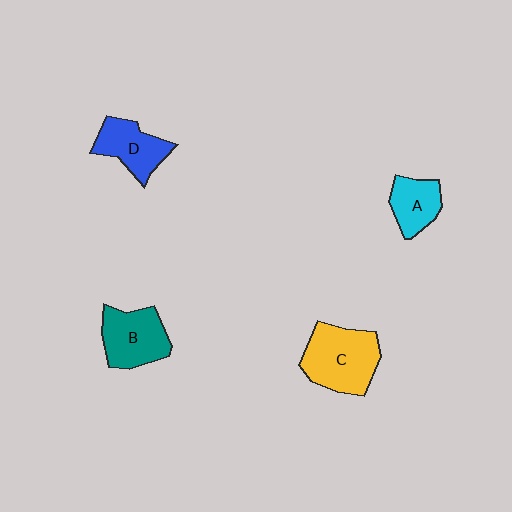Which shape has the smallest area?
Shape A (cyan).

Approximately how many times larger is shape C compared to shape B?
Approximately 1.3 times.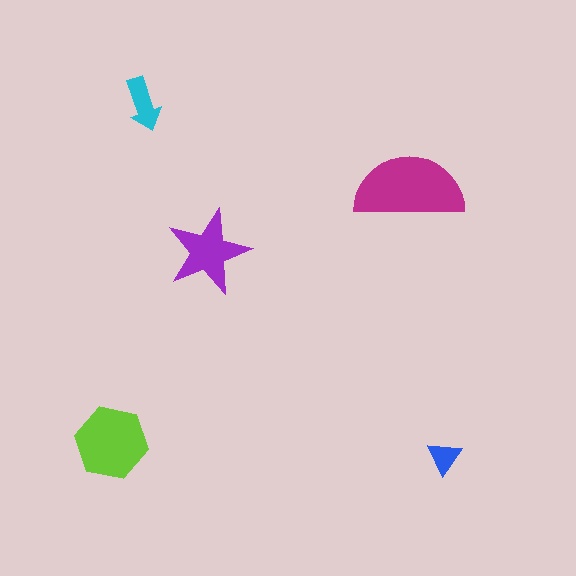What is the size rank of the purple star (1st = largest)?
3rd.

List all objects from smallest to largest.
The blue triangle, the cyan arrow, the purple star, the lime hexagon, the magenta semicircle.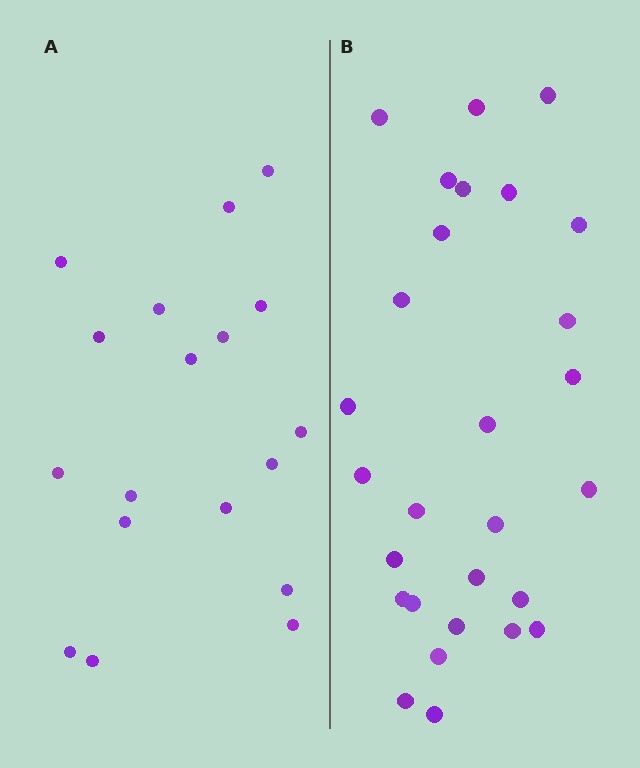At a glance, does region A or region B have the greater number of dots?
Region B (the right region) has more dots.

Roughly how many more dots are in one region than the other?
Region B has roughly 10 or so more dots than region A.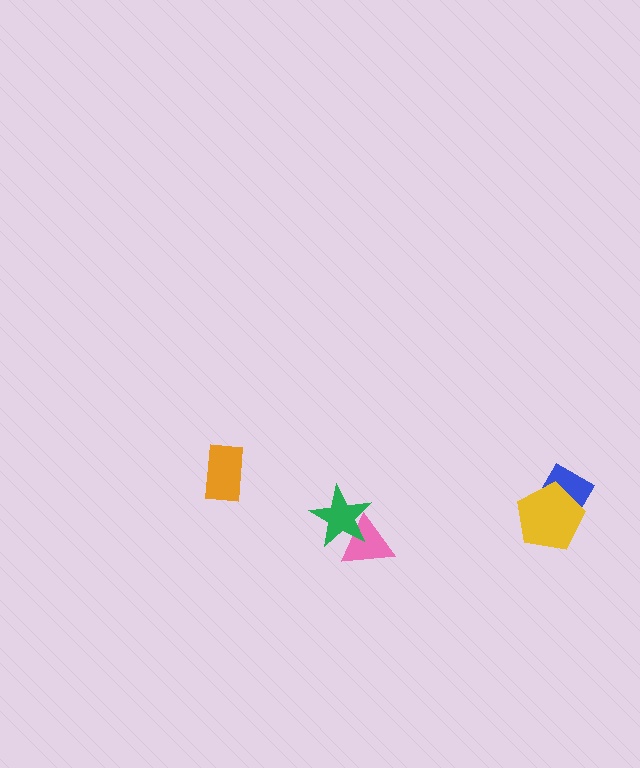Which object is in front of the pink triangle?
The green star is in front of the pink triangle.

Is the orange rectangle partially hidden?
No, no other shape covers it.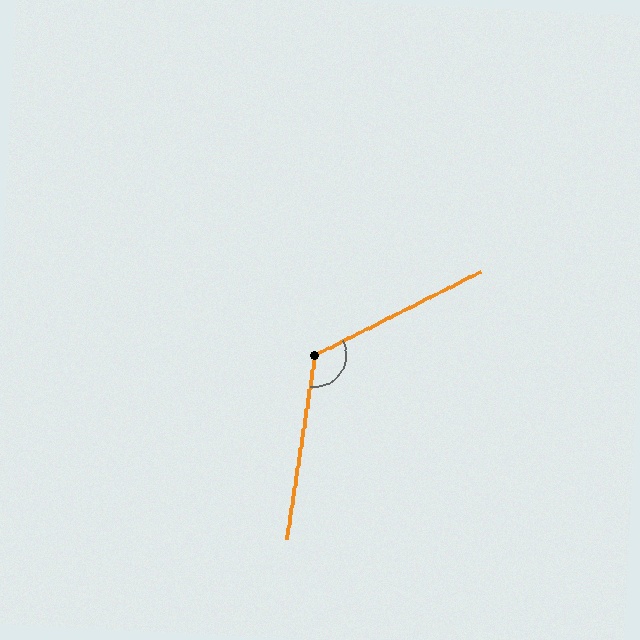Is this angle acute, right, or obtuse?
It is obtuse.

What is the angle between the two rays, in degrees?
Approximately 125 degrees.